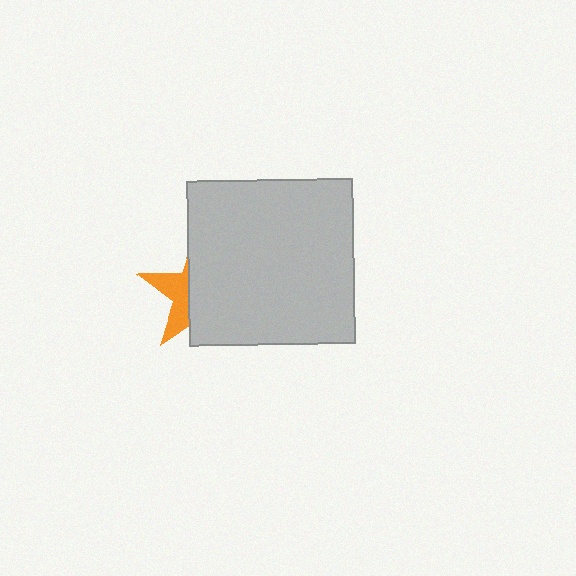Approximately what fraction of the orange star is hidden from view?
Roughly 66% of the orange star is hidden behind the light gray square.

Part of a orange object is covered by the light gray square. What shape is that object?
It is a star.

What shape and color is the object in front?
The object in front is a light gray square.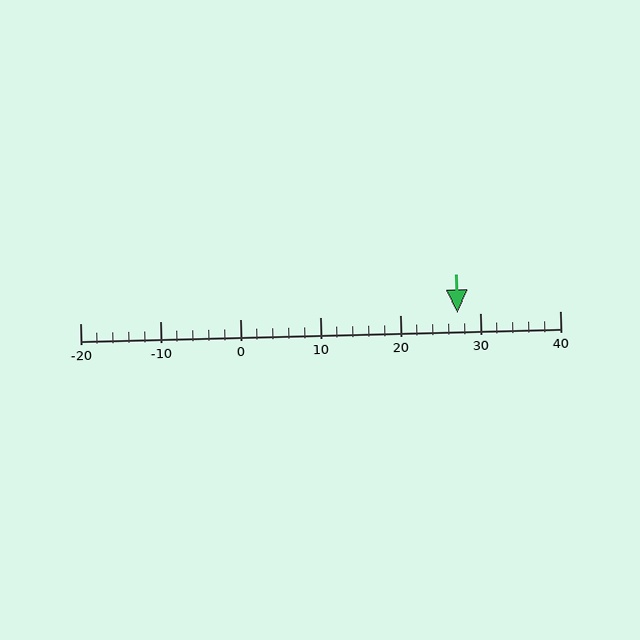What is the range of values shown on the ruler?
The ruler shows values from -20 to 40.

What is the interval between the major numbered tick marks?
The major tick marks are spaced 10 units apart.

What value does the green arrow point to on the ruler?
The green arrow points to approximately 27.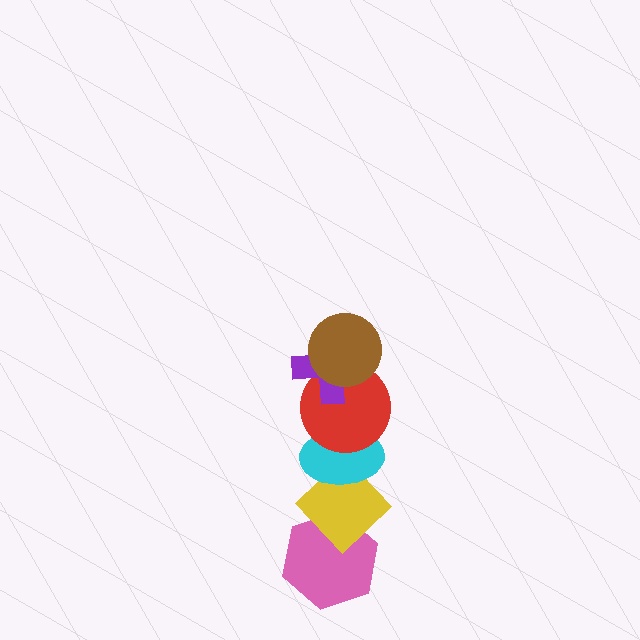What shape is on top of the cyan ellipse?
The red circle is on top of the cyan ellipse.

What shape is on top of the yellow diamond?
The cyan ellipse is on top of the yellow diamond.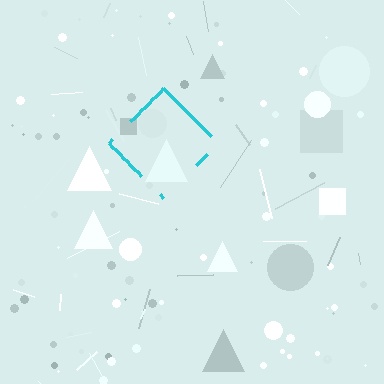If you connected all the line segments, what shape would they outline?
They would outline a diamond.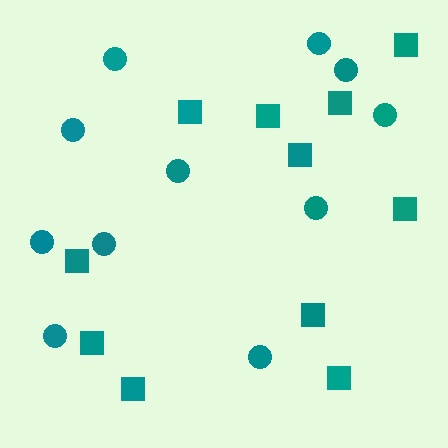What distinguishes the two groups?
There are 2 groups: one group of squares (11) and one group of circles (11).